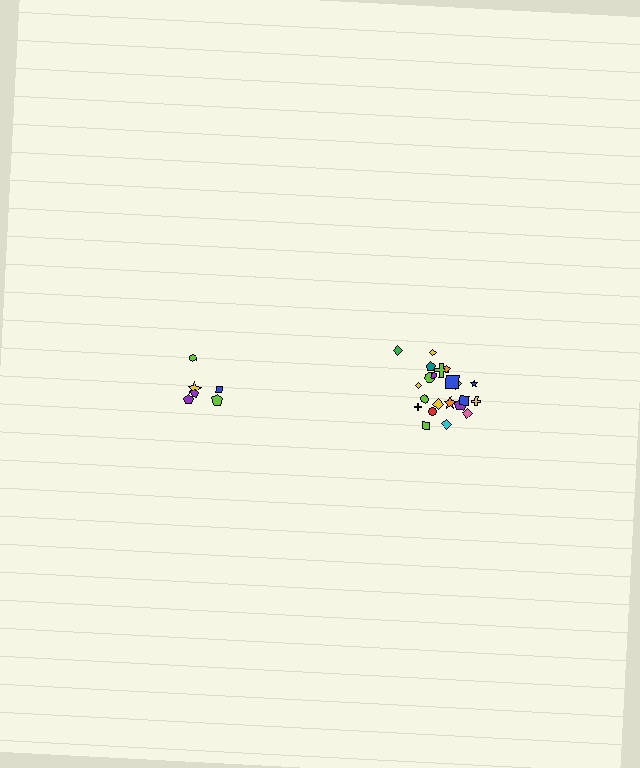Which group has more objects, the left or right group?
The right group.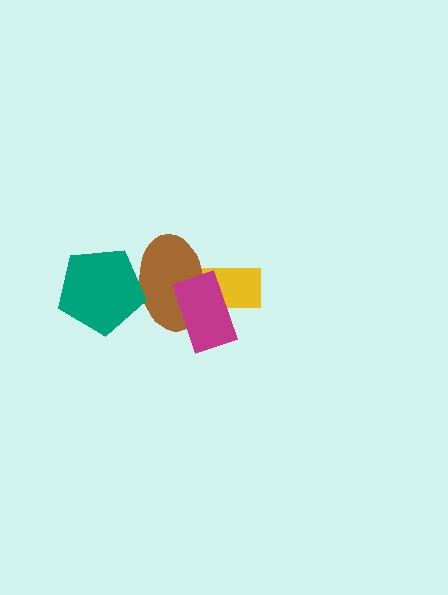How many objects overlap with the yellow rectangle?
2 objects overlap with the yellow rectangle.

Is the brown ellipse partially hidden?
Yes, it is partially covered by another shape.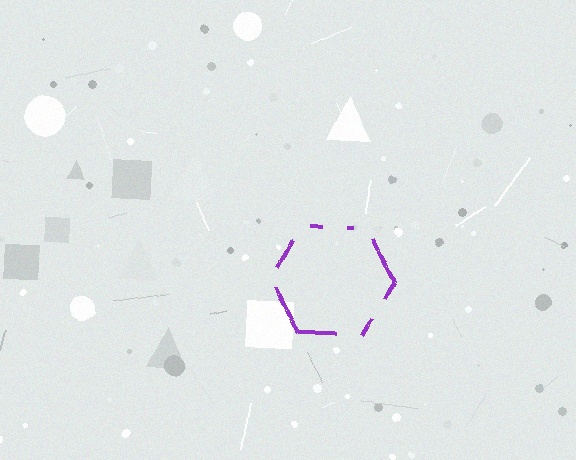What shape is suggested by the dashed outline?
The dashed outline suggests a hexagon.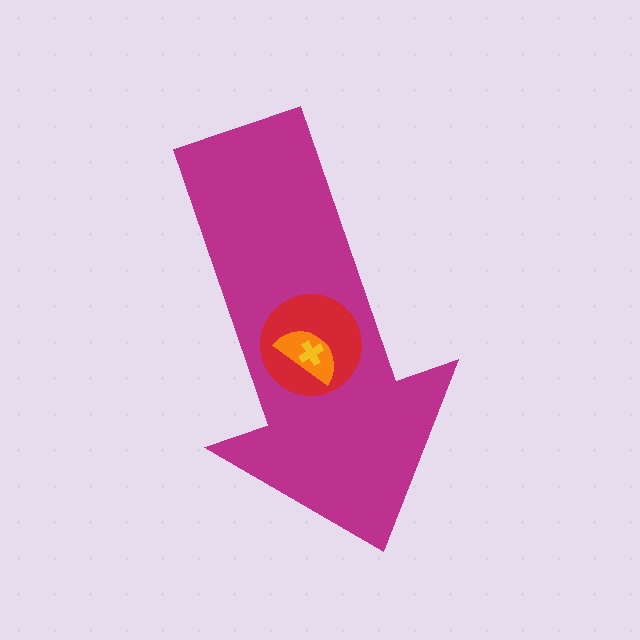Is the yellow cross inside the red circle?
Yes.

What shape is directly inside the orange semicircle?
The yellow cross.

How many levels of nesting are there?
4.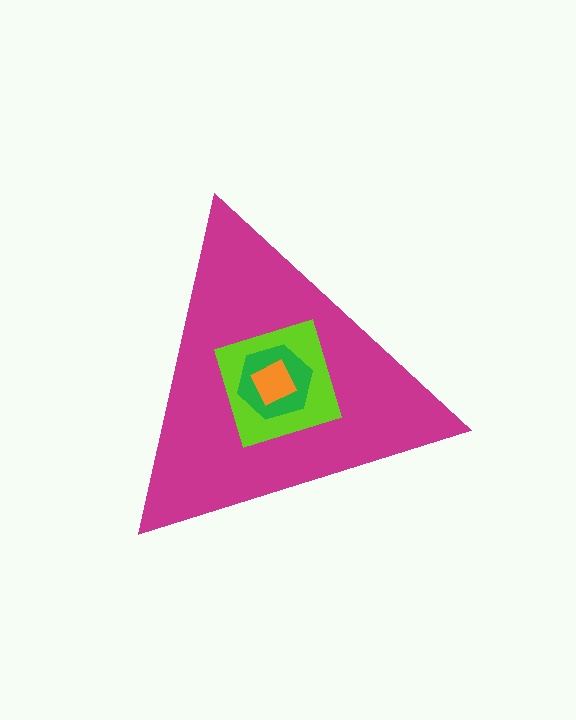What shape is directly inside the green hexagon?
The orange square.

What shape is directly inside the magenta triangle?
The lime diamond.